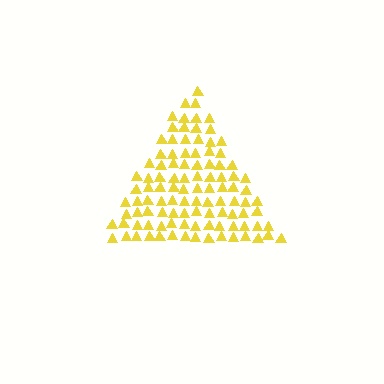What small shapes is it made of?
It is made of small triangles.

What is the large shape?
The large shape is a triangle.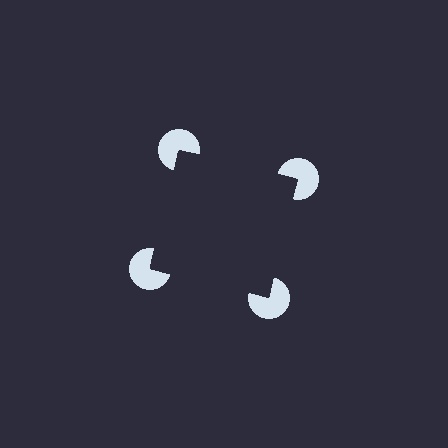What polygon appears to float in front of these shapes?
An illusory square — its edges are inferred from the aligned wedge cuts in the pac-man discs, not physically drawn.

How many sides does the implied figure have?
4 sides.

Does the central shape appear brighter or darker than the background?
It typically appears slightly darker than the background, even though no actual brightness change is drawn.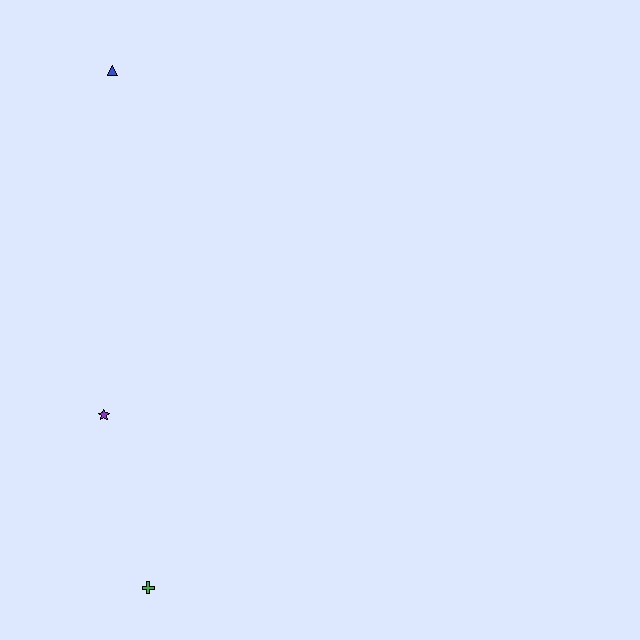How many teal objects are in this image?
There are no teal objects.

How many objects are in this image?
There are 3 objects.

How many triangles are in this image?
There is 1 triangle.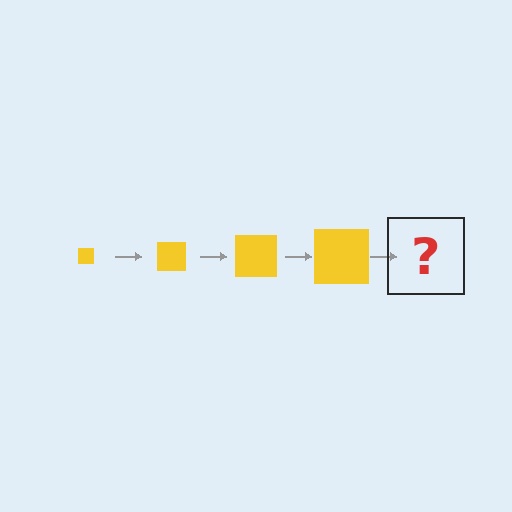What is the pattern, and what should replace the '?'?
The pattern is that the square gets progressively larger each step. The '?' should be a yellow square, larger than the previous one.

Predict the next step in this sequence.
The next step is a yellow square, larger than the previous one.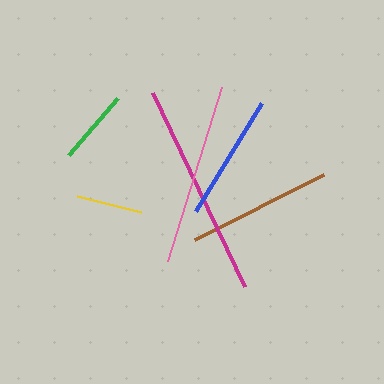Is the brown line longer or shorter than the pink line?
The pink line is longer than the brown line.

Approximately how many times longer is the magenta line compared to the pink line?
The magenta line is approximately 1.2 times the length of the pink line.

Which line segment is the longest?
The magenta line is the longest at approximately 214 pixels.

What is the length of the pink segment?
The pink segment is approximately 183 pixels long.